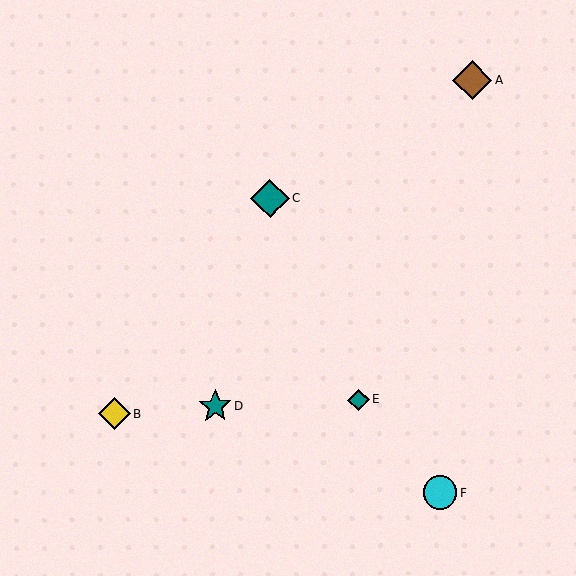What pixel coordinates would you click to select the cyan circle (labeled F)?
Click at (440, 493) to select the cyan circle F.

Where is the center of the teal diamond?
The center of the teal diamond is at (270, 199).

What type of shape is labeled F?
Shape F is a cyan circle.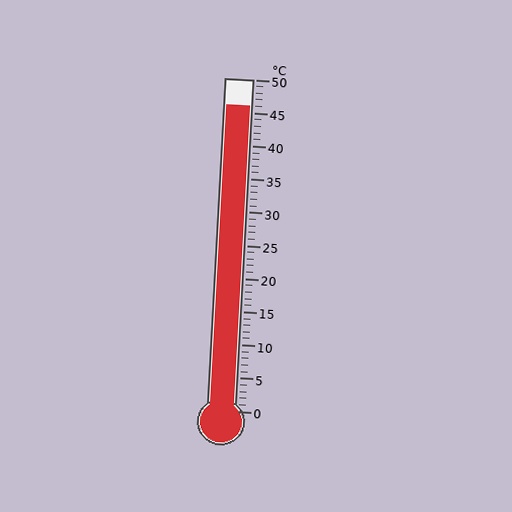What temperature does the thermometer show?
The thermometer shows approximately 46°C.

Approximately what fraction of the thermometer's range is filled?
The thermometer is filled to approximately 90% of its range.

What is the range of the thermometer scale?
The thermometer scale ranges from 0°C to 50°C.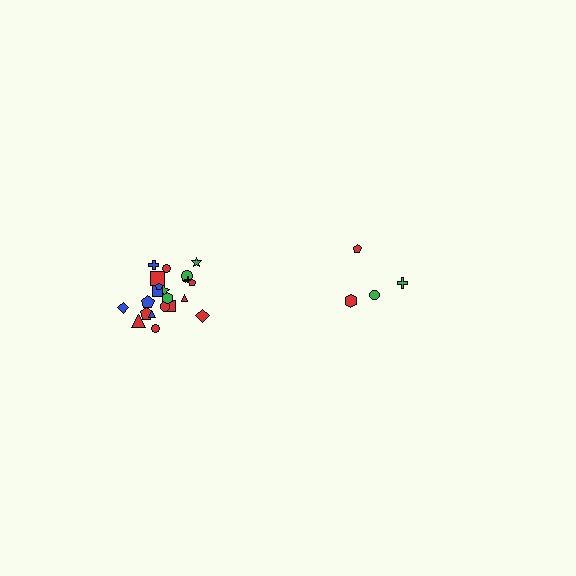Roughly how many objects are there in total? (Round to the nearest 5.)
Roughly 25 objects in total.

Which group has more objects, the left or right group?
The left group.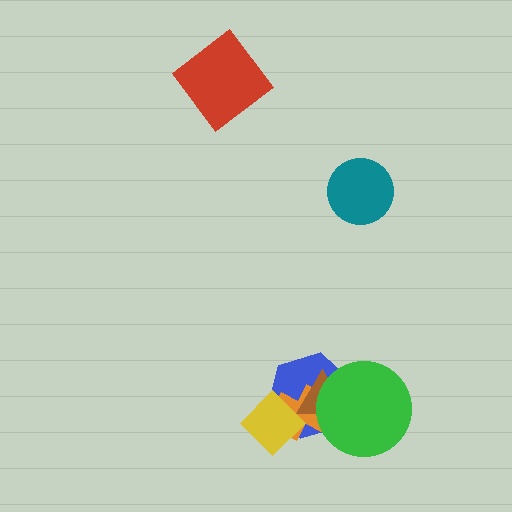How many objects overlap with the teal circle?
0 objects overlap with the teal circle.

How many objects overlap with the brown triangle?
4 objects overlap with the brown triangle.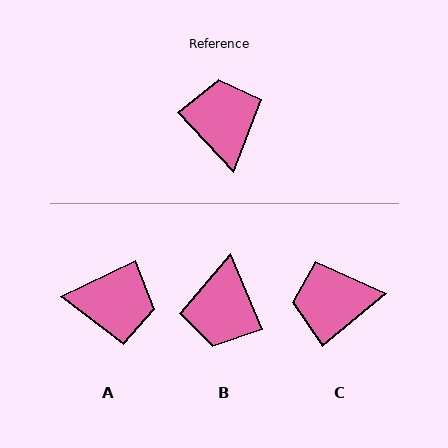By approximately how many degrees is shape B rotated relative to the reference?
Approximately 160 degrees counter-clockwise.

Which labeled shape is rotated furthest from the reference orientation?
B, about 160 degrees away.